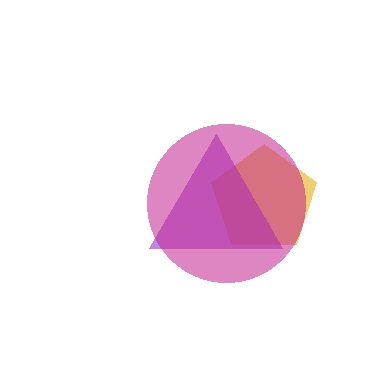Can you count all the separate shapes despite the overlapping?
Yes, there are 3 separate shapes.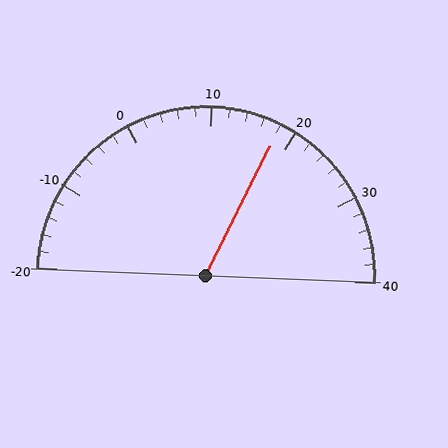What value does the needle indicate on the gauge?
The needle indicates approximately 18.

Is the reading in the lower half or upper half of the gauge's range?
The reading is in the upper half of the range (-20 to 40).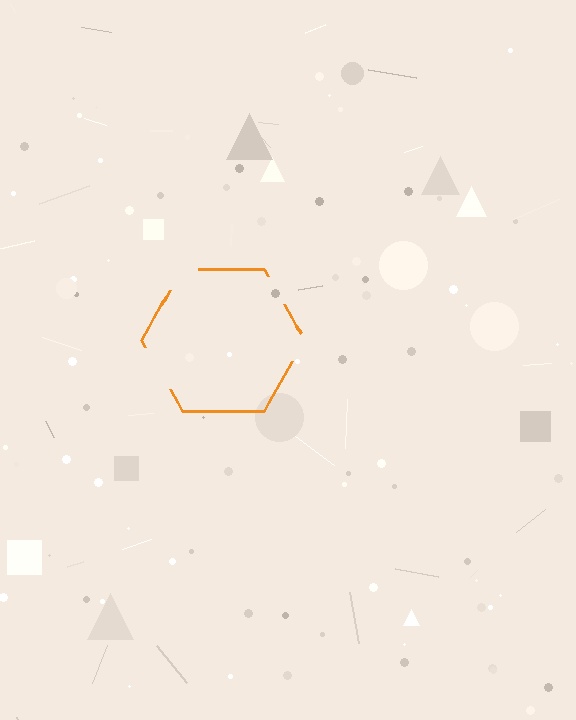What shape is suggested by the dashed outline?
The dashed outline suggests a hexagon.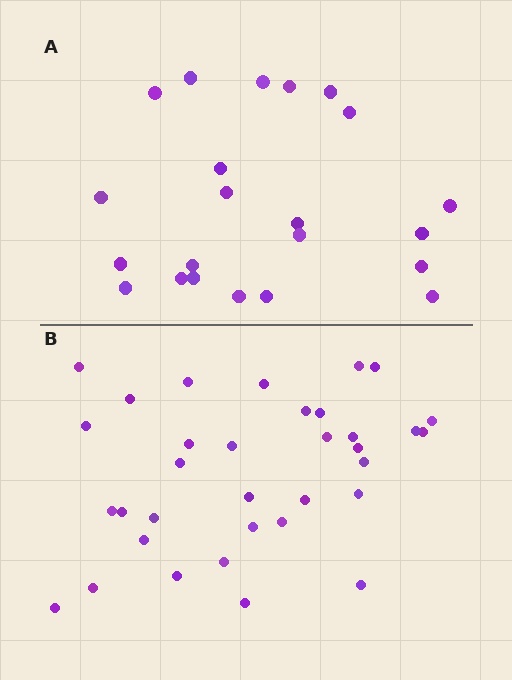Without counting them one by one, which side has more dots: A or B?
Region B (the bottom region) has more dots.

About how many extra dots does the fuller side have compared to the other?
Region B has roughly 12 or so more dots than region A.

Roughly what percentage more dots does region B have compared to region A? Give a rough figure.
About 55% more.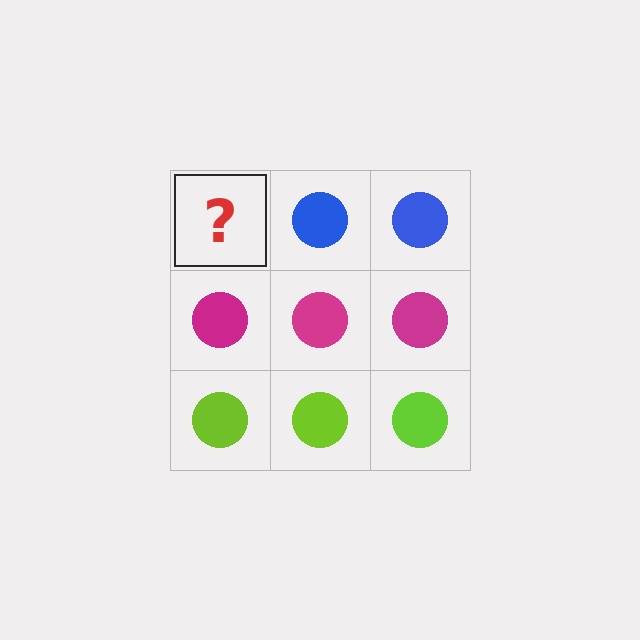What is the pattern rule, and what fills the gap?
The rule is that each row has a consistent color. The gap should be filled with a blue circle.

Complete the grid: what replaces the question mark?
The question mark should be replaced with a blue circle.